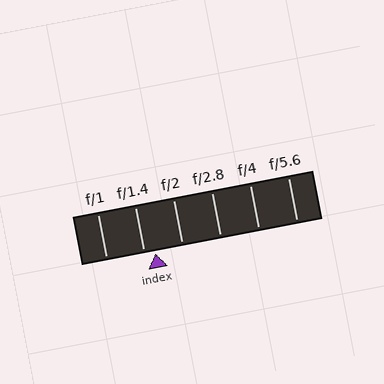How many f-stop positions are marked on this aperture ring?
There are 6 f-stop positions marked.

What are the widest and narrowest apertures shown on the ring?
The widest aperture shown is f/1 and the narrowest is f/5.6.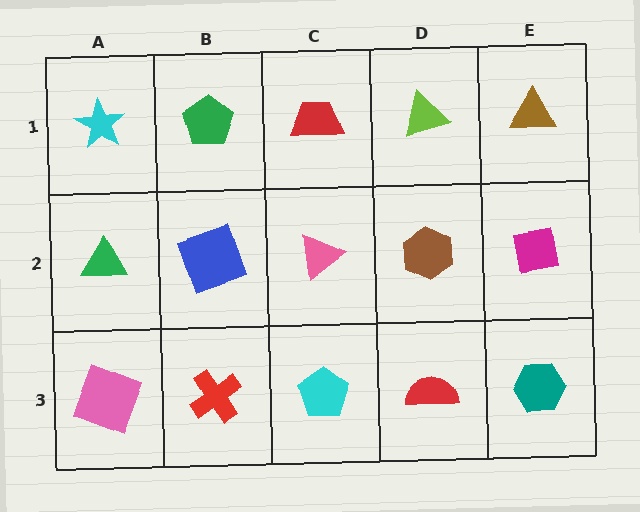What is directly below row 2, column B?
A red cross.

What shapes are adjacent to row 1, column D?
A brown hexagon (row 2, column D), a red trapezoid (row 1, column C), a brown triangle (row 1, column E).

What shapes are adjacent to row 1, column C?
A pink triangle (row 2, column C), a green pentagon (row 1, column B), a lime triangle (row 1, column D).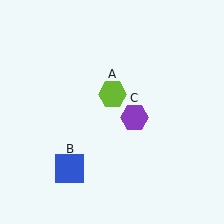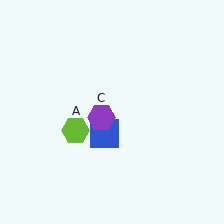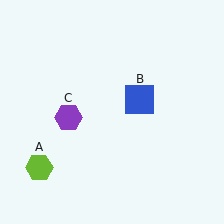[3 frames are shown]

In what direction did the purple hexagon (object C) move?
The purple hexagon (object C) moved left.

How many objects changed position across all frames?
3 objects changed position: lime hexagon (object A), blue square (object B), purple hexagon (object C).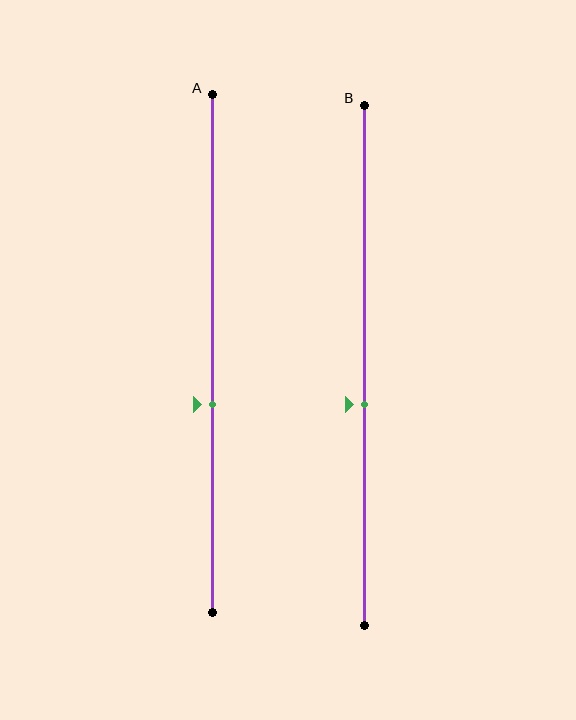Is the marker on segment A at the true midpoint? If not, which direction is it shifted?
No, the marker on segment A is shifted downward by about 10% of the segment length.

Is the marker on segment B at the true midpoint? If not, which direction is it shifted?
No, the marker on segment B is shifted downward by about 7% of the segment length.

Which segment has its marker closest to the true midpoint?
Segment B has its marker closest to the true midpoint.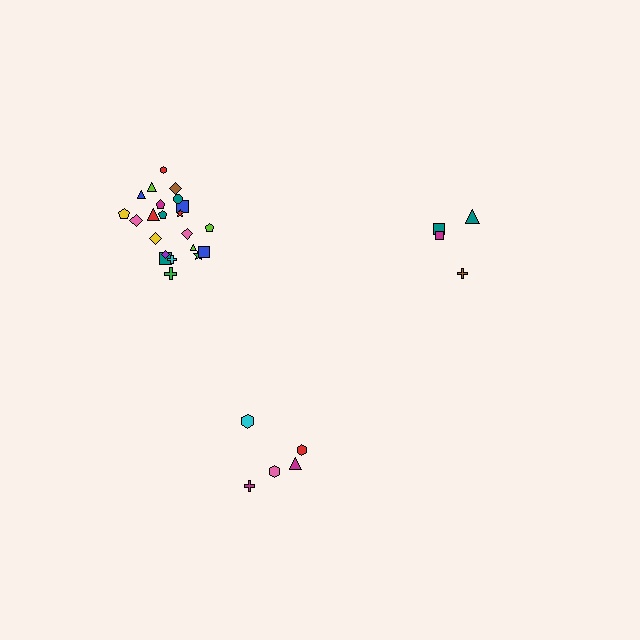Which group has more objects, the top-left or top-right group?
The top-left group.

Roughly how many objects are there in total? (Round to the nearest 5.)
Roughly 30 objects in total.